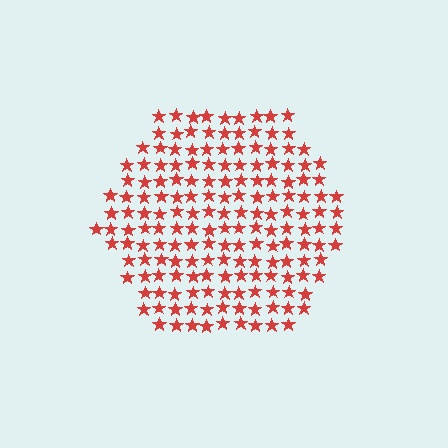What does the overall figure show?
The overall figure shows a hexagon.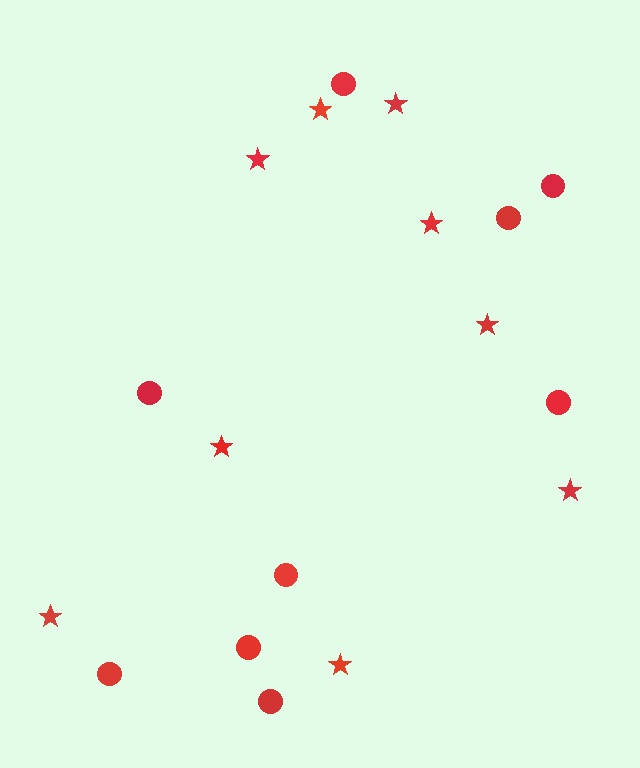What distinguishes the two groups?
There are 2 groups: one group of stars (9) and one group of circles (9).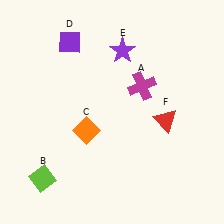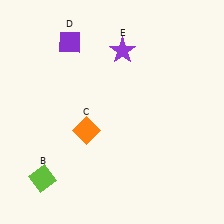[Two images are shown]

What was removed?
The red triangle (F), the magenta cross (A) were removed in Image 2.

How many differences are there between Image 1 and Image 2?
There are 2 differences between the two images.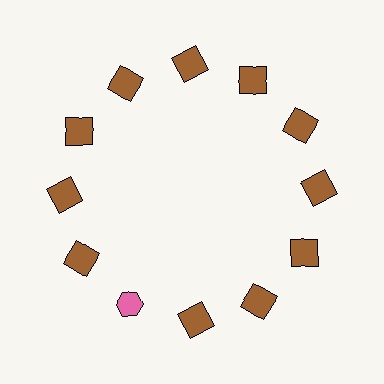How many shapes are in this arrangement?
There are 12 shapes arranged in a ring pattern.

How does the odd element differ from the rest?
It differs in both color (pink instead of brown) and shape (hexagon instead of square).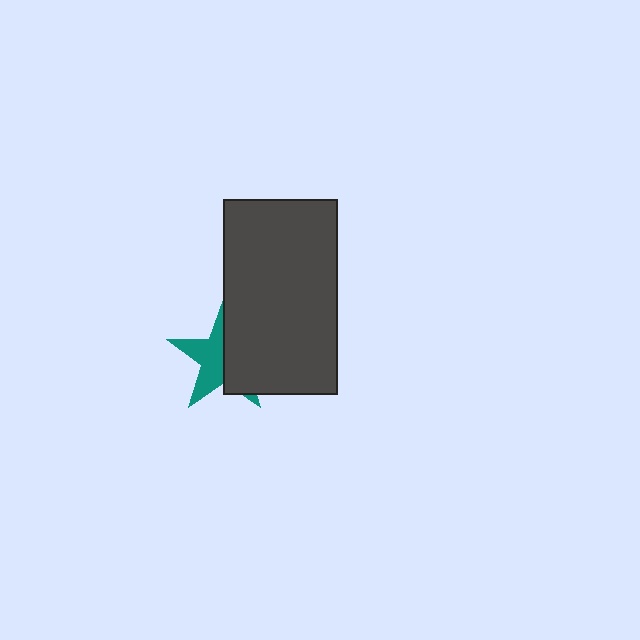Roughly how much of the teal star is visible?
About half of it is visible (roughly 50%).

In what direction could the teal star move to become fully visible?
The teal star could move left. That would shift it out from behind the dark gray rectangle entirely.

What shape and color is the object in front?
The object in front is a dark gray rectangle.